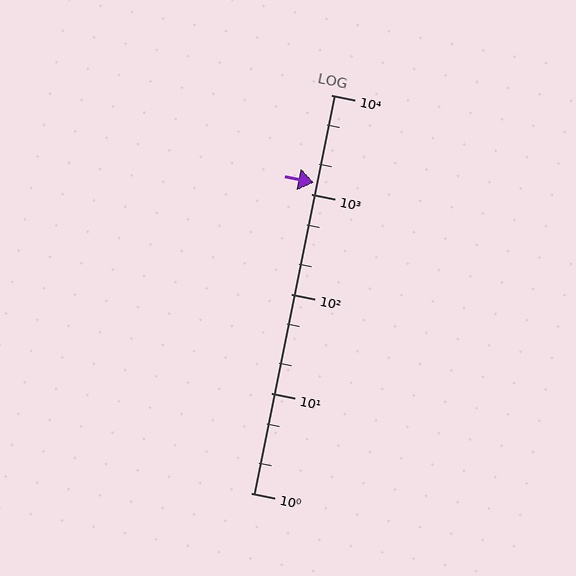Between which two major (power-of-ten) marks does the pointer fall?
The pointer is between 1000 and 10000.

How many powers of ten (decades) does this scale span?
The scale spans 4 decades, from 1 to 10000.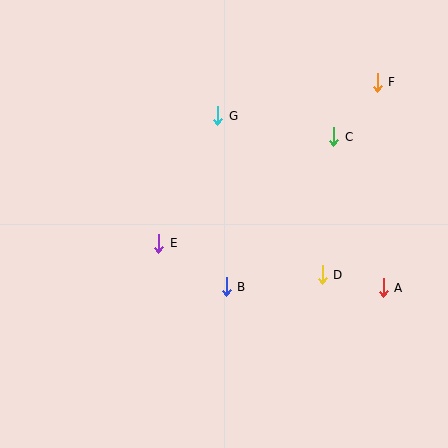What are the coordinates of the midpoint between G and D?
The midpoint between G and D is at (270, 195).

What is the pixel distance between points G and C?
The distance between G and C is 118 pixels.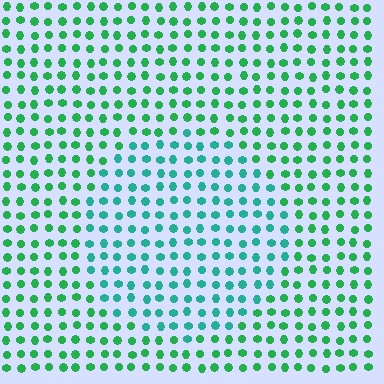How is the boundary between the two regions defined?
The boundary is defined purely by a slight shift in hue (about 30 degrees). Spacing, size, and orientation are identical on both sides.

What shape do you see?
I see a circle.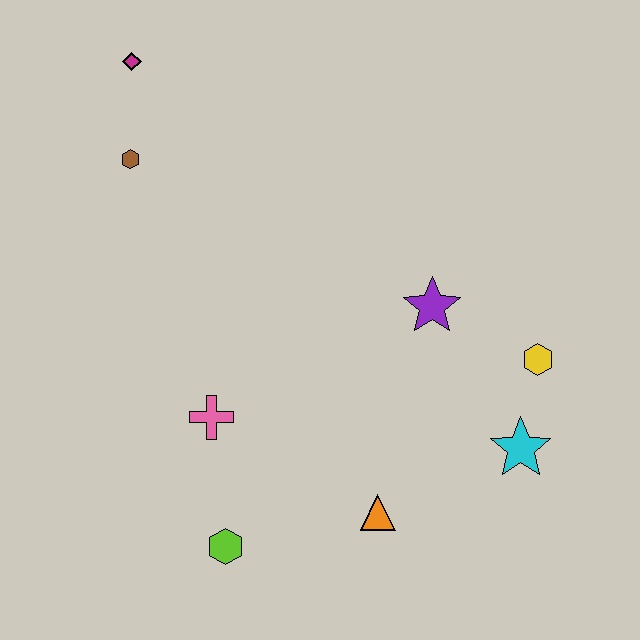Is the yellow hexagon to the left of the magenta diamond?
No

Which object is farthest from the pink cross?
The magenta diamond is farthest from the pink cross.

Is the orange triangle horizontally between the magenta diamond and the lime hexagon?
No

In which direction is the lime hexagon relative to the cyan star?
The lime hexagon is to the left of the cyan star.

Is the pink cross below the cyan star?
No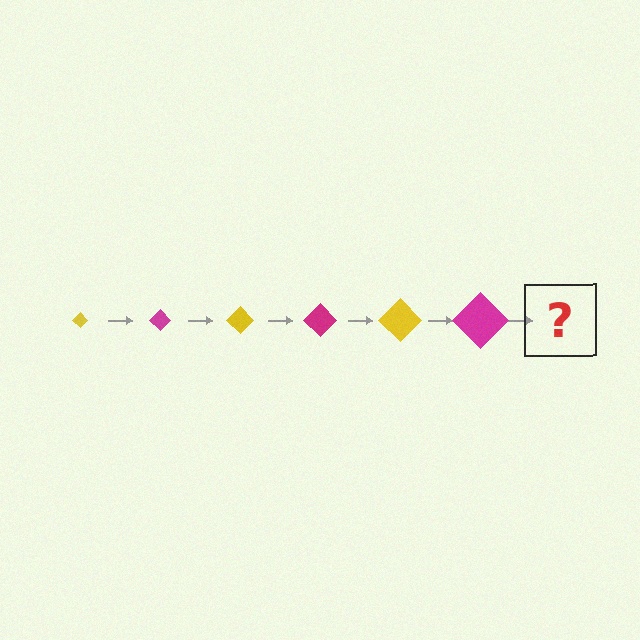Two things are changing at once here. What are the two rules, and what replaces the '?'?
The two rules are that the diamond grows larger each step and the color cycles through yellow and magenta. The '?' should be a yellow diamond, larger than the previous one.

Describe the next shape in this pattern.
It should be a yellow diamond, larger than the previous one.